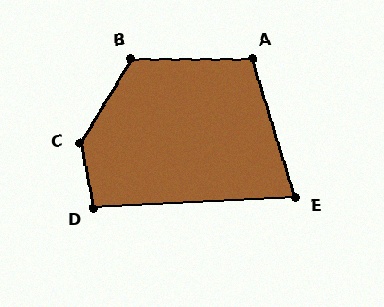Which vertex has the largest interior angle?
C, at approximately 137 degrees.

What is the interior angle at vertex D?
Approximately 99 degrees (obtuse).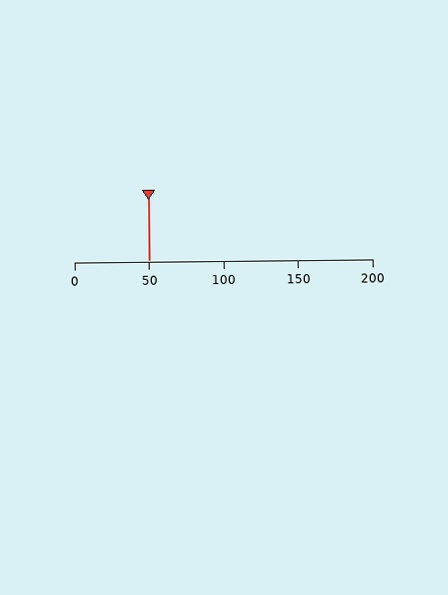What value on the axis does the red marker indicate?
The marker indicates approximately 50.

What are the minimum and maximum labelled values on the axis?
The axis runs from 0 to 200.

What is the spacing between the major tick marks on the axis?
The major ticks are spaced 50 apart.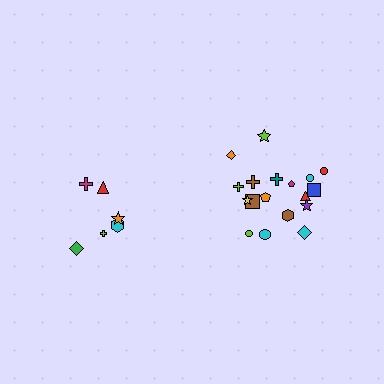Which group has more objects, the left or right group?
The right group.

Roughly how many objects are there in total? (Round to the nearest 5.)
Roughly 25 objects in total.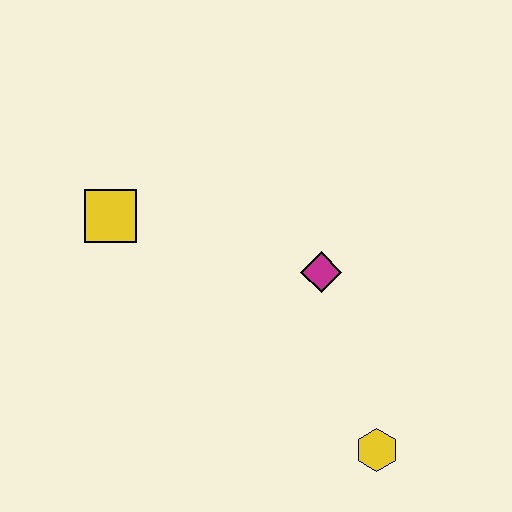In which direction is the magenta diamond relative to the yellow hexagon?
The magenta diamond is above the yellow hexagon.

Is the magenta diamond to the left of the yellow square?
No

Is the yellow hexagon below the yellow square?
Yes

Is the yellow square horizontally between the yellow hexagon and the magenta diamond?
No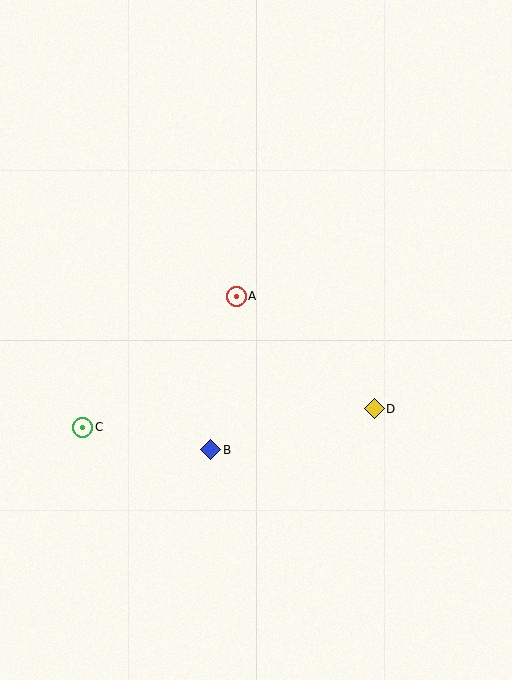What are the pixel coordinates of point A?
Point A is at (236, 296).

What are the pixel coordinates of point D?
Point D is at (374, 409).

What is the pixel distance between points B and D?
The distance between B and D is 168 pixels.